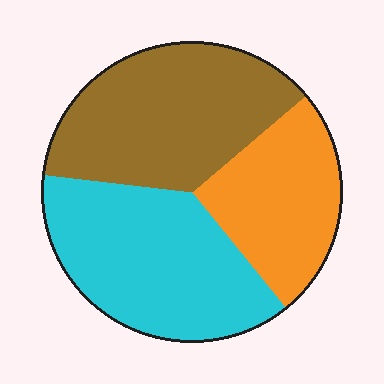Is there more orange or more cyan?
Cyan.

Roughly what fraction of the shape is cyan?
Cyan takes up about three eighths (3/8) of the shape.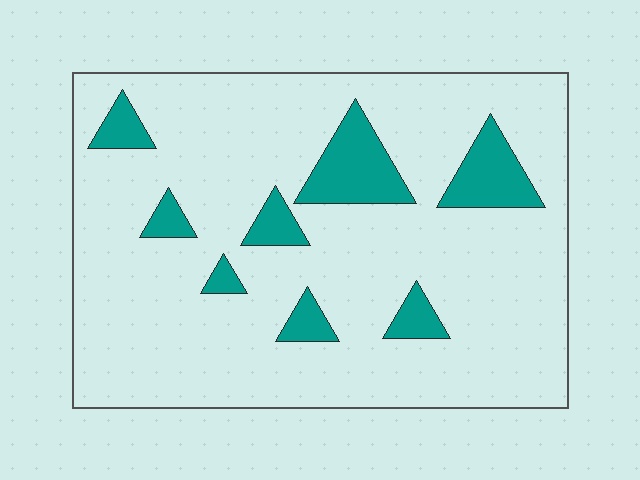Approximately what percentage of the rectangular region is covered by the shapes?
Approximately 15%.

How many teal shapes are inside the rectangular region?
8.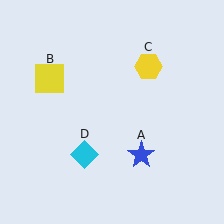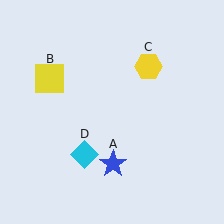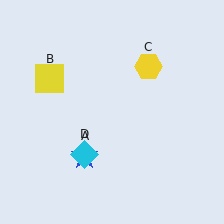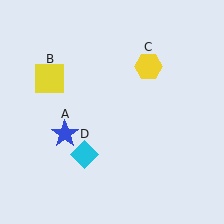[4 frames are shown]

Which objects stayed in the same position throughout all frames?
Yellow square (object B) and yellow hexagon (object C) and cyan diamond (object D) remained stationary.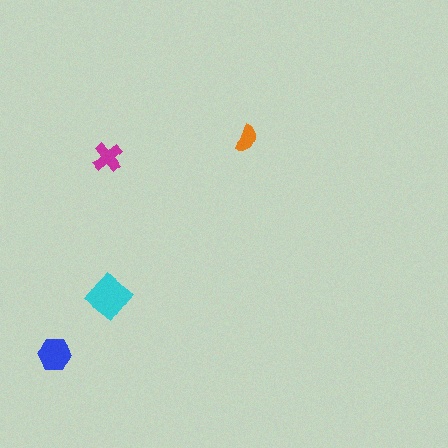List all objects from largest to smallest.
The cyan diamond, the blue hexagon, the magenta cross, the orange semicircle.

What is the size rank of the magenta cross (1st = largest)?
3rd.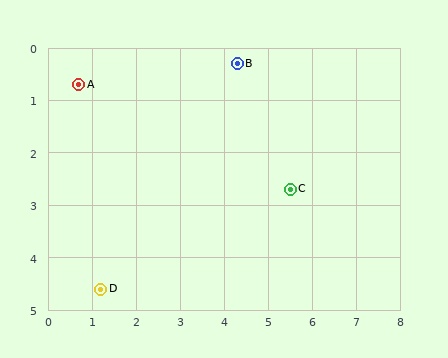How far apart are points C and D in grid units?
Points C and D are about 4.7 grid units apart.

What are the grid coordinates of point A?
Point A is at approximately (0.7, 0.7).